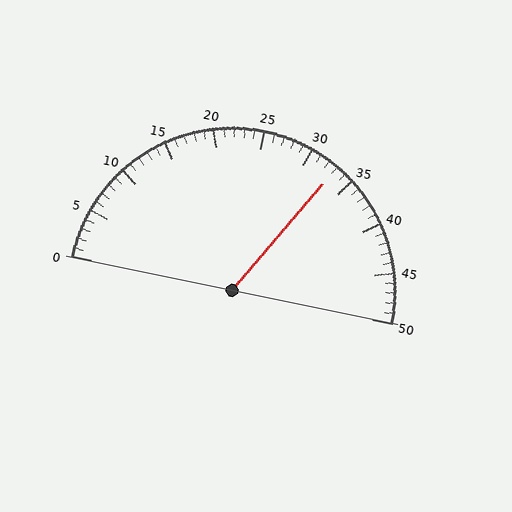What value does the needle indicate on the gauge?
The needle indicates approximately 33.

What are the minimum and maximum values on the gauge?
The gauge ranges from 0 to 50.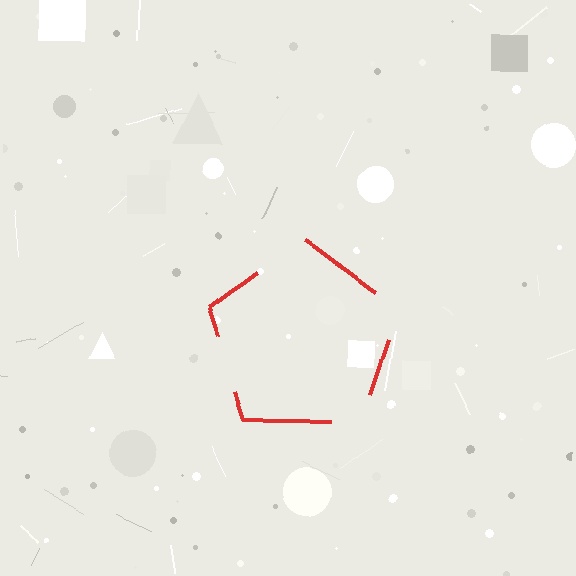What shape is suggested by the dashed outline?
The dashed outline suggests a pentagon.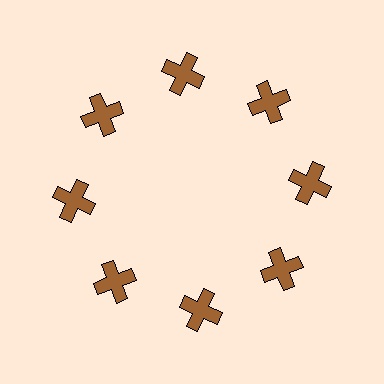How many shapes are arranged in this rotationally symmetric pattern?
There are 8 shapes, arranged in 8 groups of 1.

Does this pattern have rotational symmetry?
Yes, this pattern has 8-fold rotational symmetry. It looks the same after rotating 45 degrees around the center.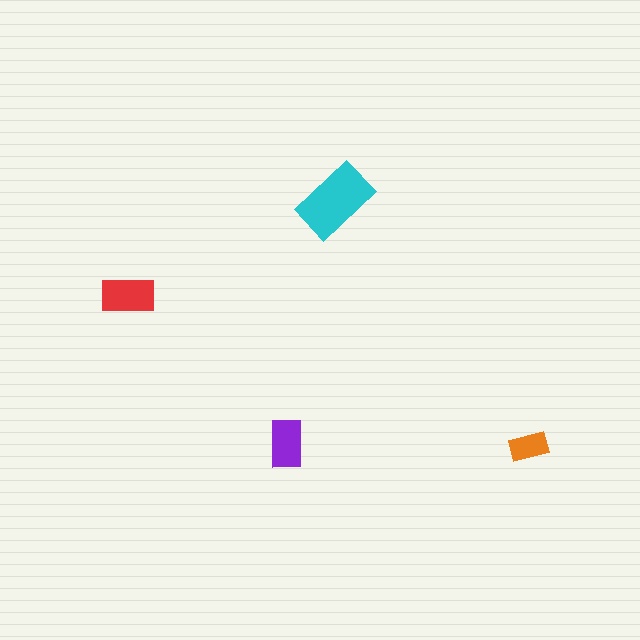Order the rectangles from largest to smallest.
the cyan one, the red one, the purple one, the orange one.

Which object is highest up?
The cyan rectangle is topmost.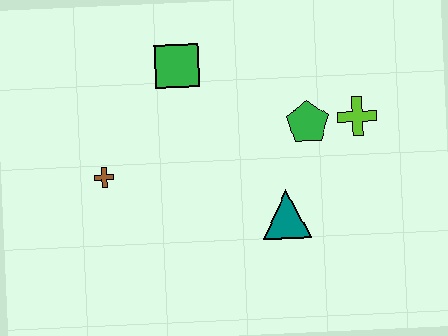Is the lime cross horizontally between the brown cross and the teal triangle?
No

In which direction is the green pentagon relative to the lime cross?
The green pentagon is to the left of the lime cross.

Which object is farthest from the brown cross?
The lime cross is farthest from the brown cross.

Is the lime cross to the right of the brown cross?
Yes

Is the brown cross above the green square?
No